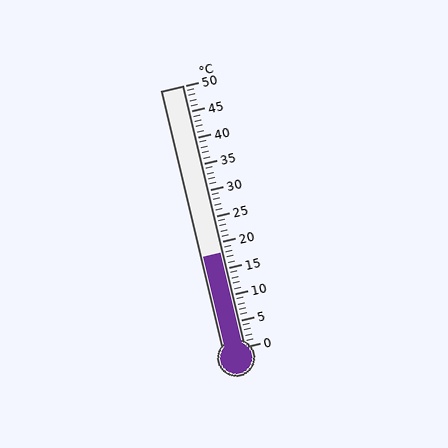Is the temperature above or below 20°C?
The temperature is below 20°C.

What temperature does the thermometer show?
The thermometer shows approximately 18°C.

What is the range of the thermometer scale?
The thermometer scale ranges from 0°C to 50°C.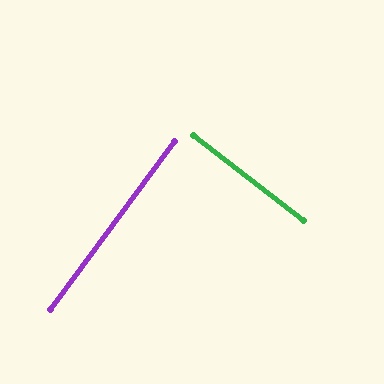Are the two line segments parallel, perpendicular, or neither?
Perpendicular — they meet at approximately 89°.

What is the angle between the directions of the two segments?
Approximately 89 degrees.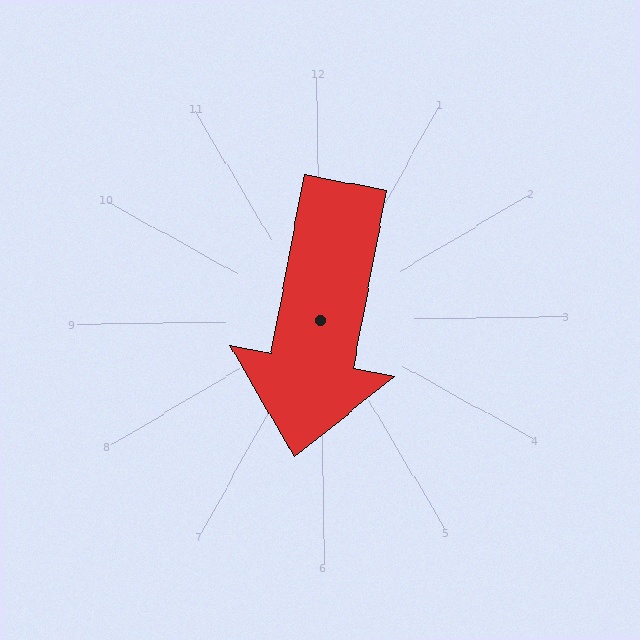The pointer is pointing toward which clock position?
Roughly 6 o'clock.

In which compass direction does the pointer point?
South.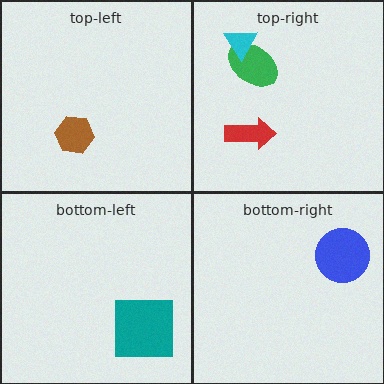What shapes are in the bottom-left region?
The teal square.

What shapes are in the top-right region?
The green ellipse, the red arrow, the cyan triangle.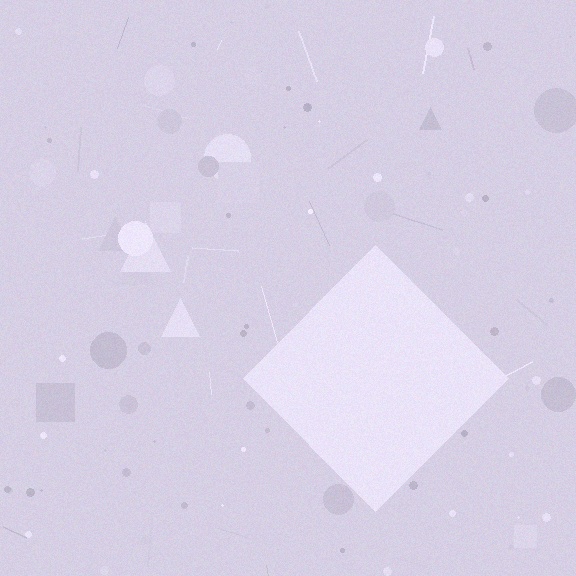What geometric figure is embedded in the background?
A diamond is embedded in the background.